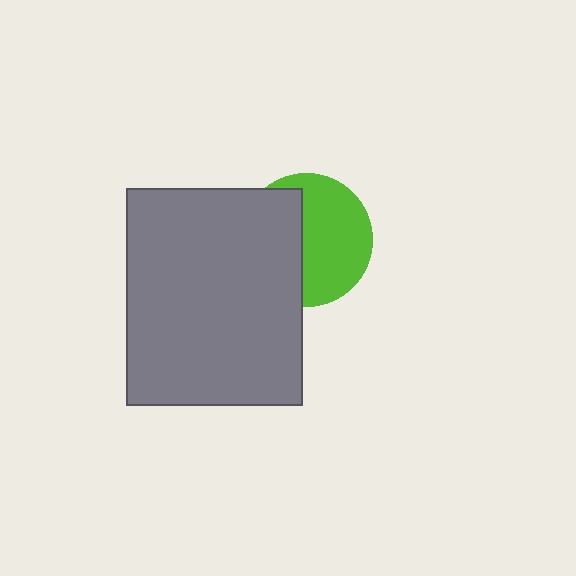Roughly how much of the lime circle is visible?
About half of it is visible (roughly 55%).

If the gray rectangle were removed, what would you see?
You would see the complete lime circle.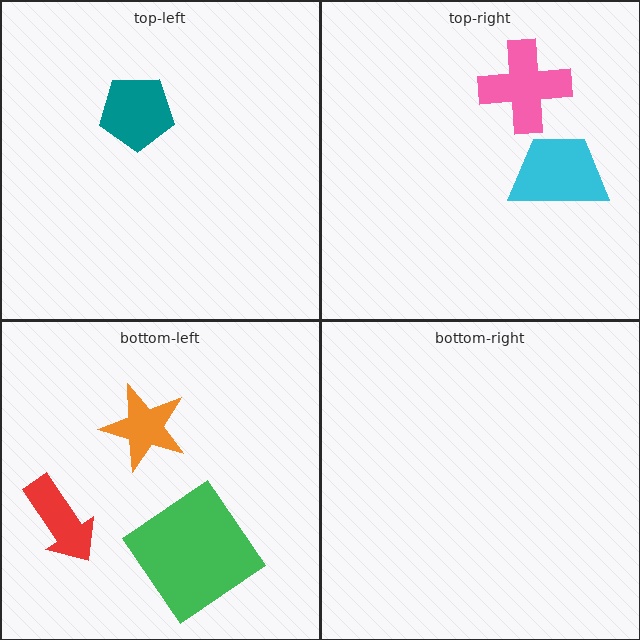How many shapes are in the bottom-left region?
3.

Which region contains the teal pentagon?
The top-left region.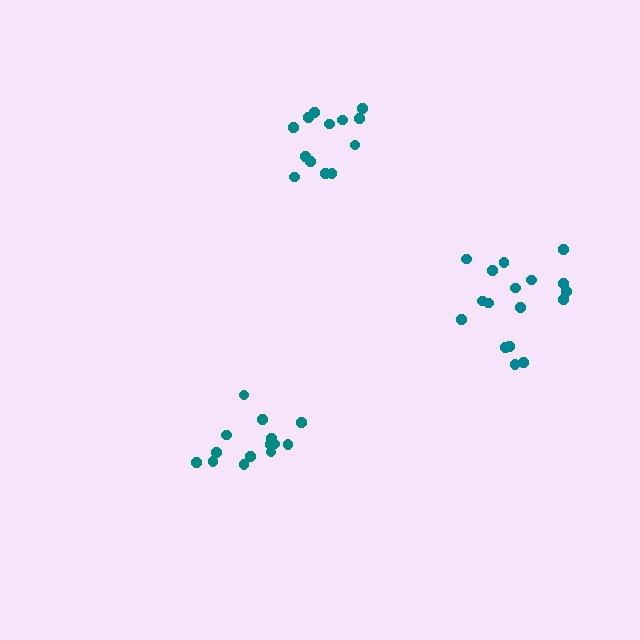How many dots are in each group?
Group 1: 13 dots, Group 2: 14 dots, Group 3: 17 dots (44 total).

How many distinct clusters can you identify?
There are 3 distinct clusters.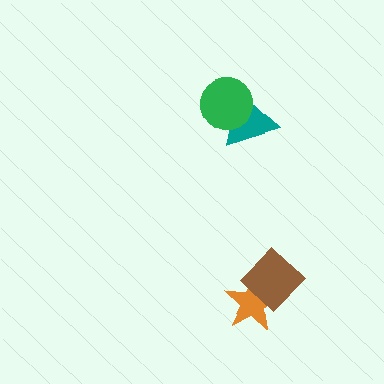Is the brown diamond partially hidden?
No, no other shape covers it.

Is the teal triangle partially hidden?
Yes, it is partially covered by another shape.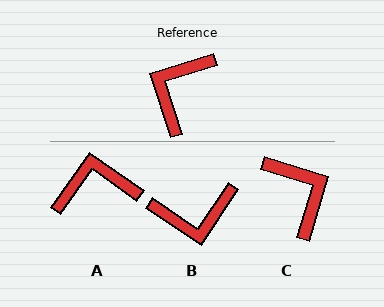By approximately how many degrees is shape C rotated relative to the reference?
Approximately 124 degrees clockwise.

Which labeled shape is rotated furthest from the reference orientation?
B, about 129 degrees away.